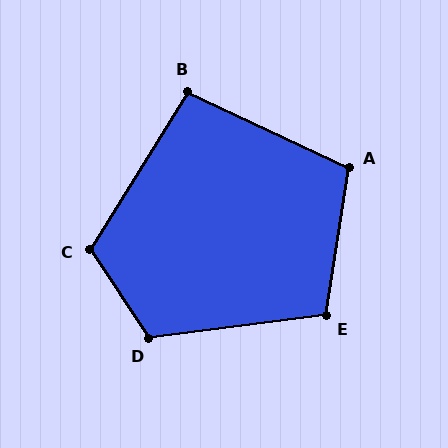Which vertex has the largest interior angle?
D, at approximately 116 degrees.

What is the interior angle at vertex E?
Approximately 106 degrees (obtuse).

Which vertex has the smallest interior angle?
B, at approximately 97 degrees.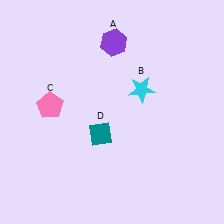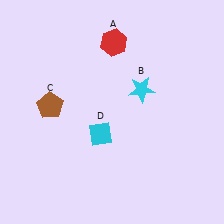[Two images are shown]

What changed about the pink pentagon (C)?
In Image 1, C is pink. In Image 2, it changed to brown.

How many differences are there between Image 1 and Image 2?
There are 3 differences between the two images.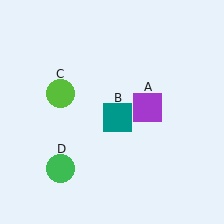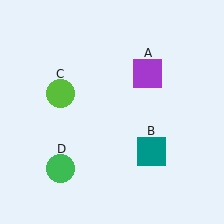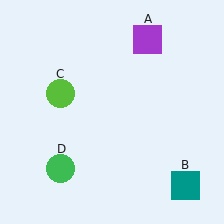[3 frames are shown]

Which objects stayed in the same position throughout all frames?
Lime circle (object C) and green circle (object D) remained stationary.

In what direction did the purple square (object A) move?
The purple square (object A) moved up.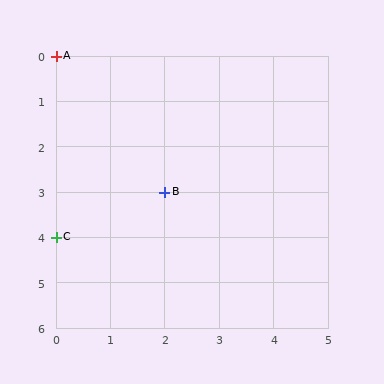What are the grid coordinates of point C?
Point C is at grid coordinates (0, 4).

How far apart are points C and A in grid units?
Points C and A are 4 rows apart.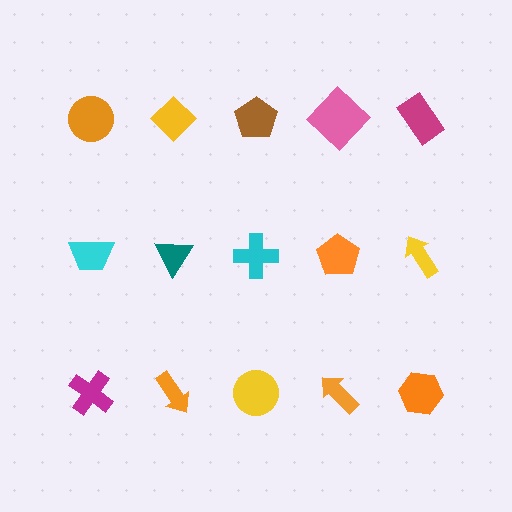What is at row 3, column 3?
A yellow circle.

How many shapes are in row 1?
5 shapes.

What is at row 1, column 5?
A magenta rectangle.